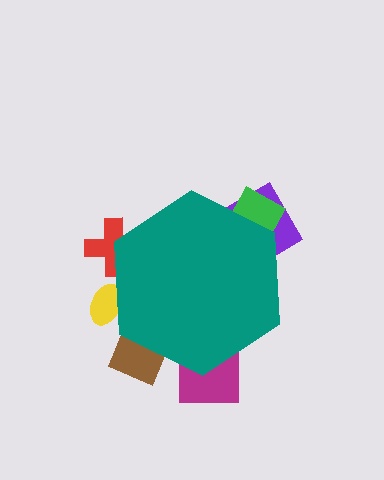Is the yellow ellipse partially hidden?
Yes, the yellow ellipse is partially hidden behind the teal hexagon.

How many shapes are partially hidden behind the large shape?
6 shapes are partially hidden.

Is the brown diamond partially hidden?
Yes, the brown diamond is partially hidden behind the teal hexagon.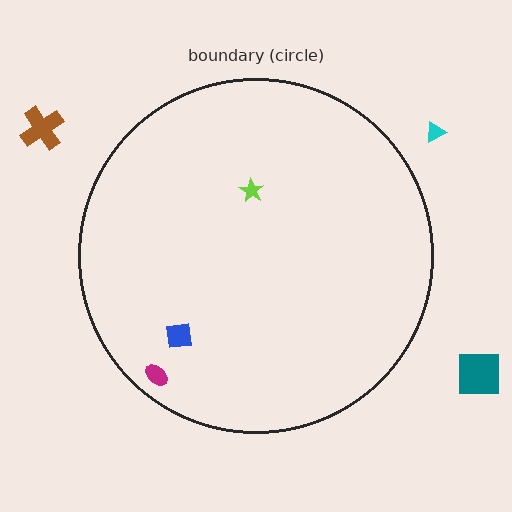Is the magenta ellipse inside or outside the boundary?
Inside.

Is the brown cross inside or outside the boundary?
Outside.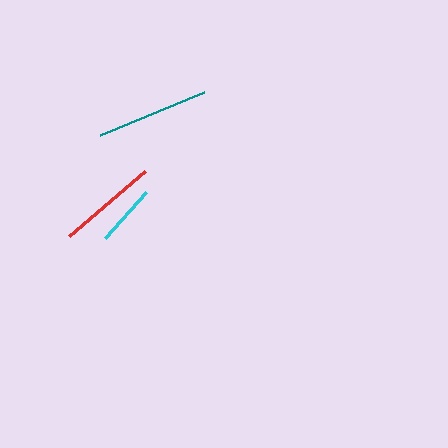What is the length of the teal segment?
The teal segment is approximately 113 pixels long.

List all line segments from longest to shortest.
From longest to shortest: teal, red, cyan.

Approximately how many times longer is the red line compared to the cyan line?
The red line is approximately 1.6 times the length of the cyan line.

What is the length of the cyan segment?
The cyan segment is approximately 61 pixels long.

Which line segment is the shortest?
The cyan line is the shortest at approximately 61 pixels.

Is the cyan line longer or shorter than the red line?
The red line is longer than the cyan line.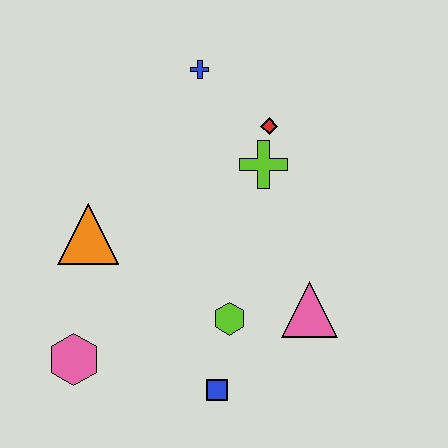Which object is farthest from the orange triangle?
The pink triangle is farthest from the orange triangle.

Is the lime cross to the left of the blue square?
No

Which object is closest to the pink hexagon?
The orange triangle is closest to the pink hexagon.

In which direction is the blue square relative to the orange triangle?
The blue square is below the orange triangle.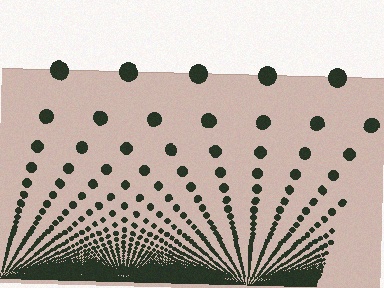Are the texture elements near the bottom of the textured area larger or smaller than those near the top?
Smaller. The gradient is inverted — elements near the bottom are smaller and denser.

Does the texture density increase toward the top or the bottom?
Density increases toward the bottom.